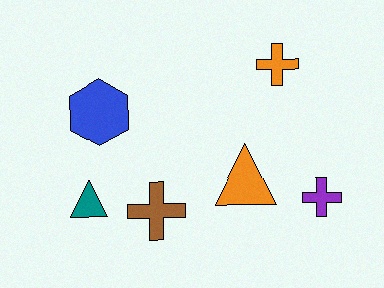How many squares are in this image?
There are no squares.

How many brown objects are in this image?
There is 1 brown object.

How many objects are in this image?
There are 6 objects.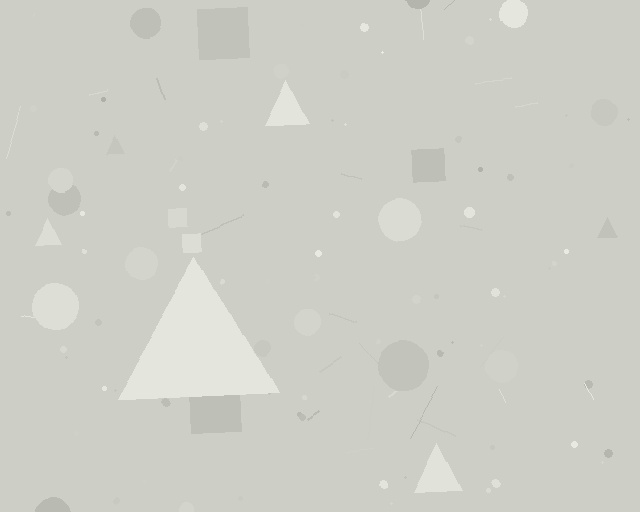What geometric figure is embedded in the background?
A triangle is embedded in the background.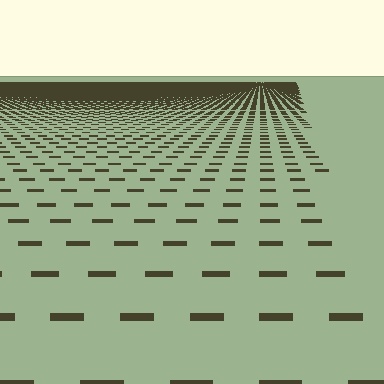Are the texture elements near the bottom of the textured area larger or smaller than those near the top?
Larger. Near the bottom, elements are closer to the viewer and appear at a bigger on-screen size.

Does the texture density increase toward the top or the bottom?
Density increases toward the top.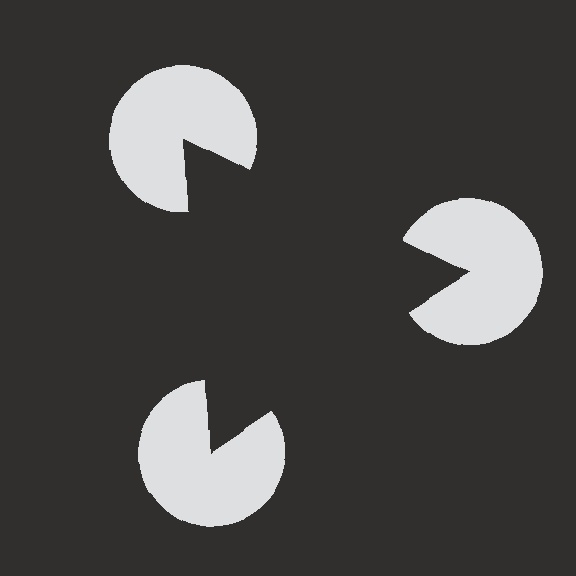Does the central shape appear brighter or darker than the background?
It typically appears slightly darker than the background, even though no actual brightness change is drawn.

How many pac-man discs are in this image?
There are 3 — one at each vertex of the illusory triangle.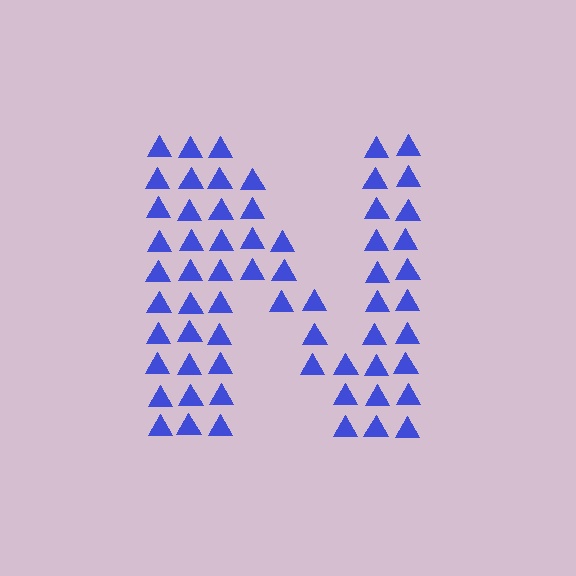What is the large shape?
The large shape is the letter N.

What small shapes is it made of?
It is made of small triangles.